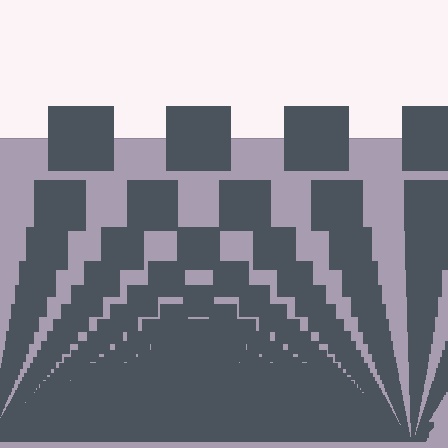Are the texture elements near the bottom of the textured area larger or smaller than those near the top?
Smaller. The gradient is inverted — elements near the bottom are smaller and denser.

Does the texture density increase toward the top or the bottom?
Density increases toward the bottom.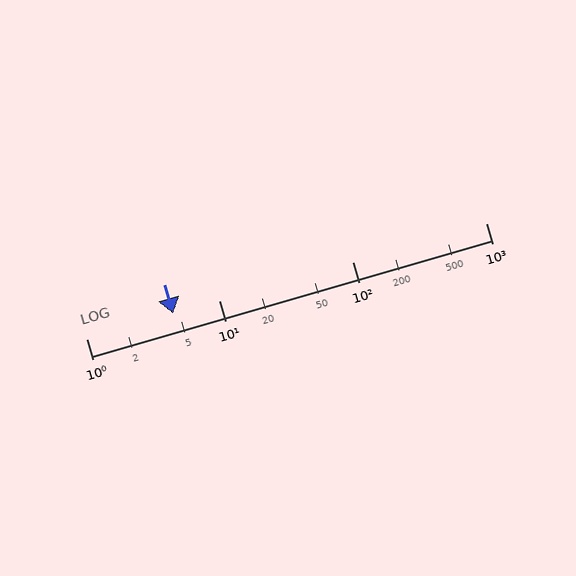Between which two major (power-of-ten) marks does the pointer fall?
The pointer is between 1 and 10.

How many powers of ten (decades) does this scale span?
The scale spans 3 decades, from 1 to 1000.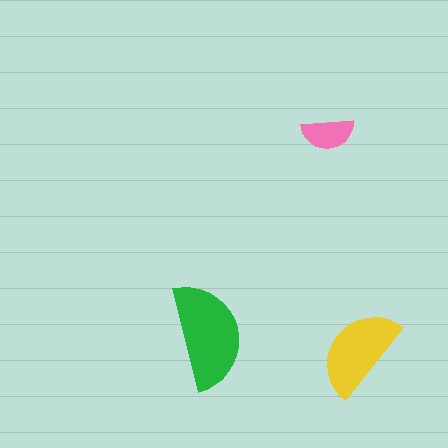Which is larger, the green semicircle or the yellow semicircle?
The green one.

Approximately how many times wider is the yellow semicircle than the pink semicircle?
About 2 times wider.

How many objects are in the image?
There are 3 objects in the image.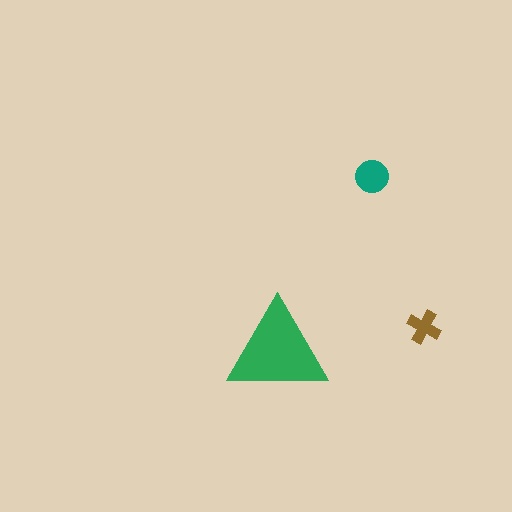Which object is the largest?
The green triangle.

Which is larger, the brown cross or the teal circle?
The teal circle.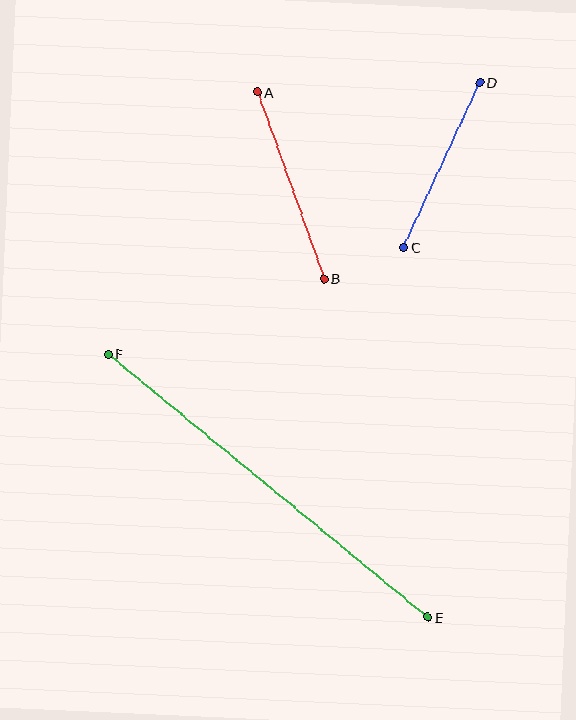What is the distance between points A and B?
The distance is approximately 198 pixels.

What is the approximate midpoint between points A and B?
The midpoint is at approximately (290, 185) pixels.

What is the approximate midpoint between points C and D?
The midpoint is at approximately (442, 165) pixels.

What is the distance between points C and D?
The distance is approximately 182 pixels.